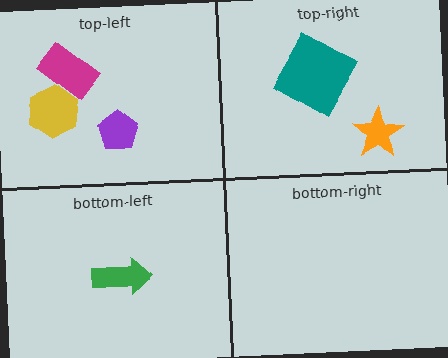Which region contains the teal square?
The top-right region.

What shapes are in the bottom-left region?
The green arrow.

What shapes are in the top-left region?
The purple pentagon, the yellow hexagon, the magenta rectangle.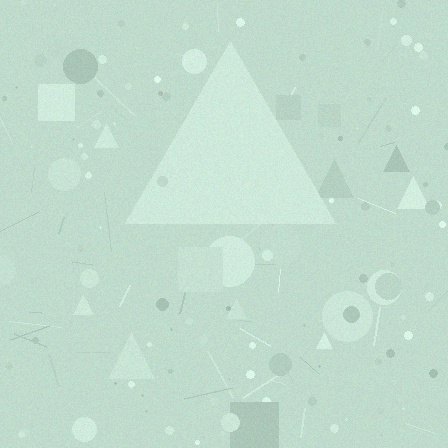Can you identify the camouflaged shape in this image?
The camouflaged shape is a triangle.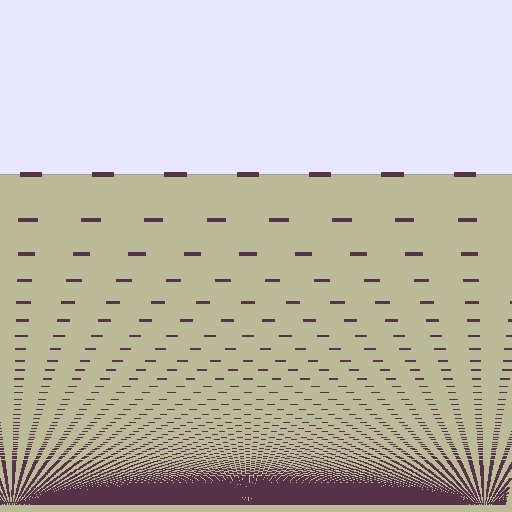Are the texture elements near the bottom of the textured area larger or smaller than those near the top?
Smaller. The gradient is inverted — elements near the bottom are smaller and denser.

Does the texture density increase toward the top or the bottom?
Density increases toward the bottom.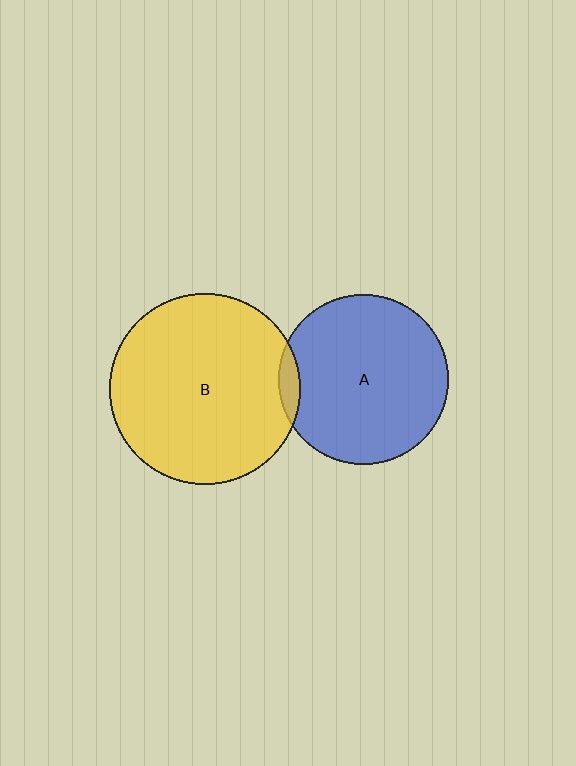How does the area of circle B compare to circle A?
Approximately 1.3 times.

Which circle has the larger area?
Circle B (yellow).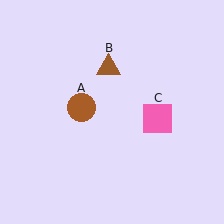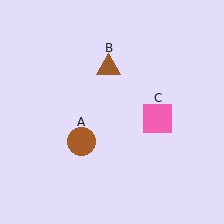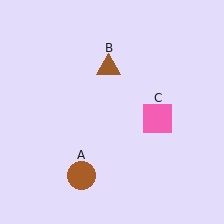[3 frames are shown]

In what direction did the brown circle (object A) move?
The brown circle (object A) moved down.